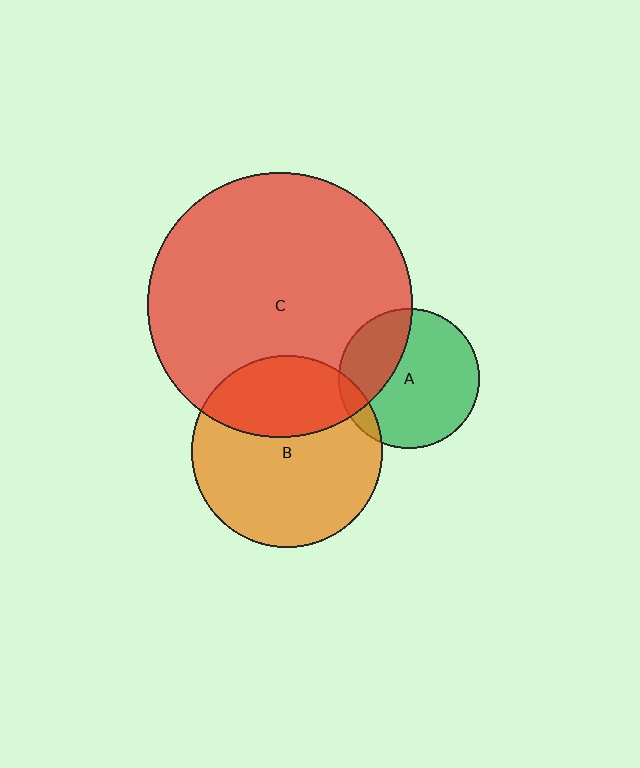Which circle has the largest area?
Circle C (red).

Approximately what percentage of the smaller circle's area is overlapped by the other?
Approximately 30%.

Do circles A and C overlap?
Yes.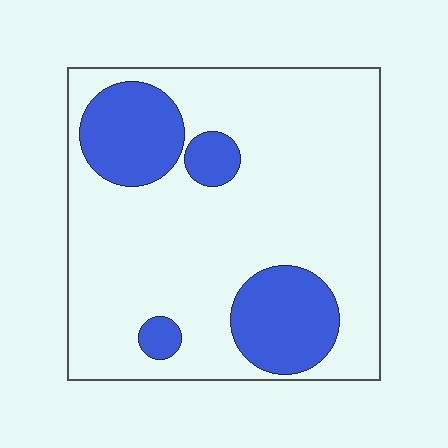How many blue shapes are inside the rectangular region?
4.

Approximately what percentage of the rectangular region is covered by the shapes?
Approximately 25%.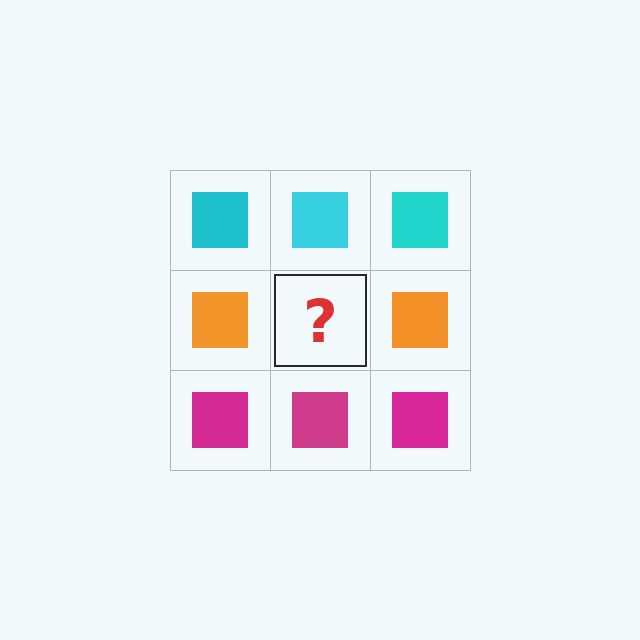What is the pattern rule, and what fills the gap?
The rule is that each row has a consistent color. The gap should be filled with an orange square.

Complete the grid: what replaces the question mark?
The question mark should be replaced with an orange square.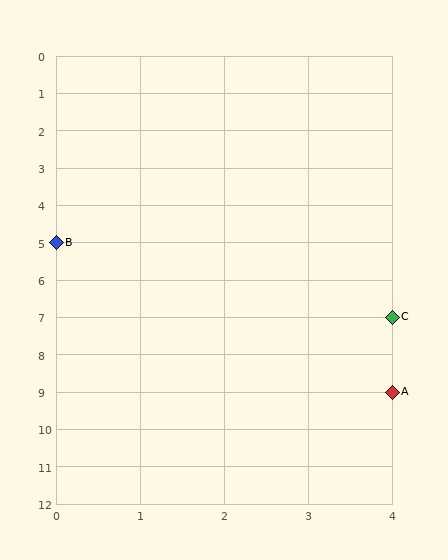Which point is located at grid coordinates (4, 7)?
Point C is at (4, 7).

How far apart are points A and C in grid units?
Points A and C are 2 rows apart.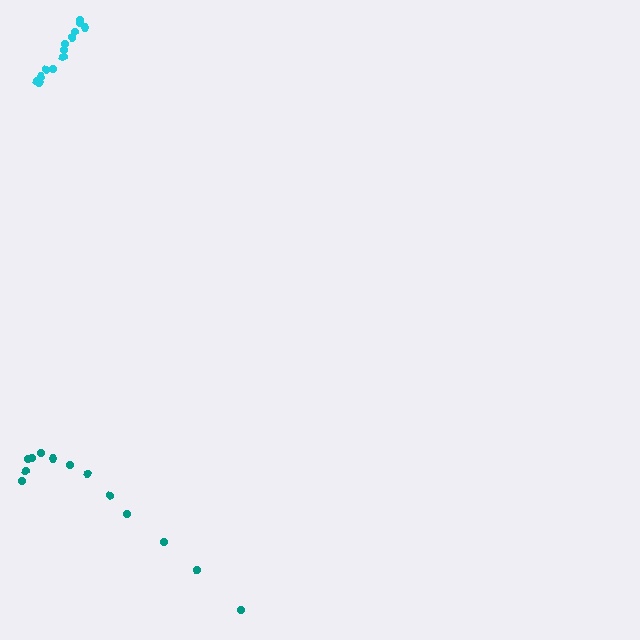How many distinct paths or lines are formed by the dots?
There are 2 distinct paths.